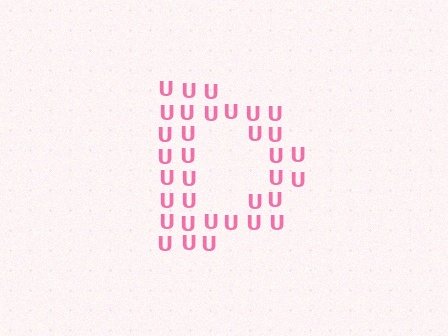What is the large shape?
The large shape is the letter D.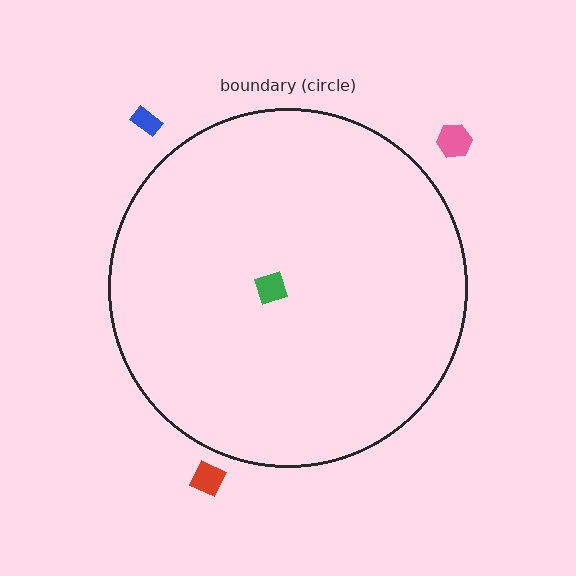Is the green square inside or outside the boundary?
Inside.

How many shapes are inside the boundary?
1 inside, 3 outside.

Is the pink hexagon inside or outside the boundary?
Outside.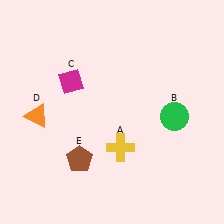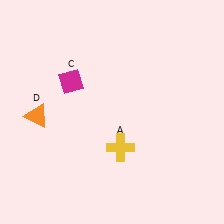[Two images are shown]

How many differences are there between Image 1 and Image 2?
There are 2 differences between the two images.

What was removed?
The green circle (B), the brown pentagon (E) were removed in Image 2.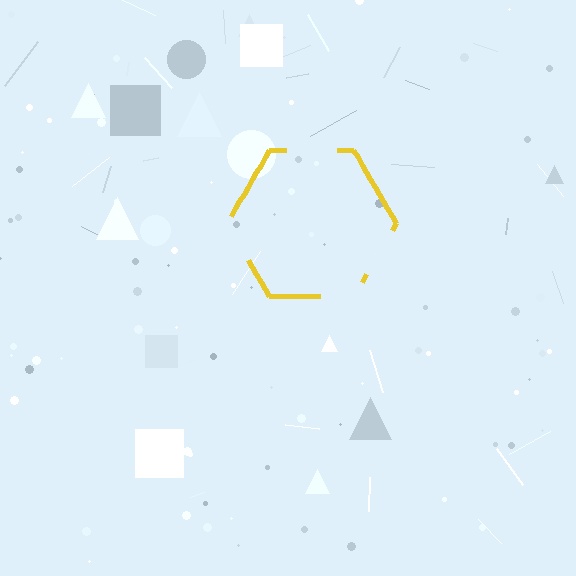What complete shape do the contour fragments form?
The contour fragments form a hexagon.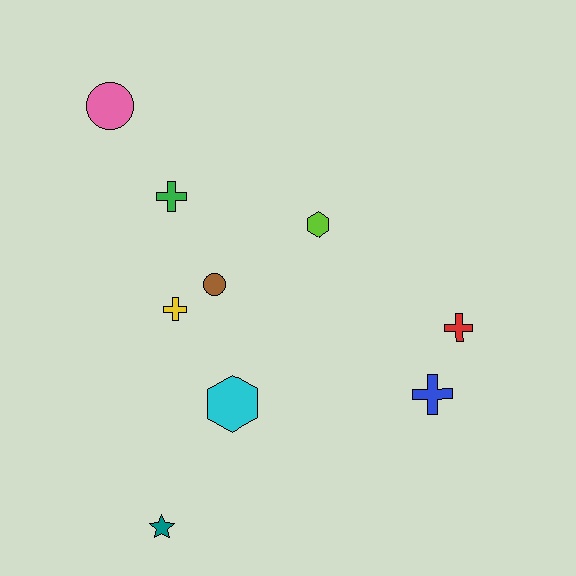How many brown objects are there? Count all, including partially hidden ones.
There is 1 brown object.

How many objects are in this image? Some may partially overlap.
There are 9 objects.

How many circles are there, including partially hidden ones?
There are 2 circles.